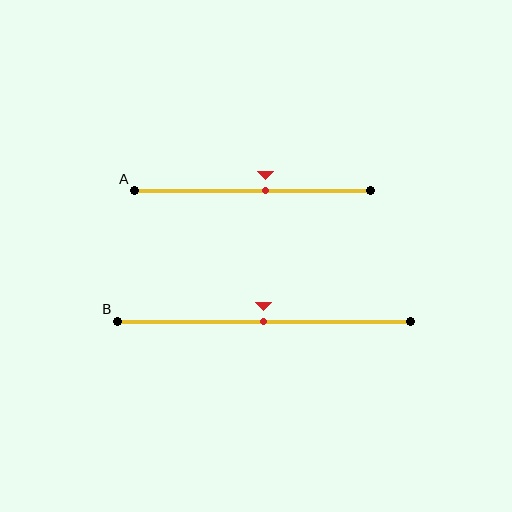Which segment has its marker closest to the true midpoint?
Segment B has its marker closest to the true midpoint.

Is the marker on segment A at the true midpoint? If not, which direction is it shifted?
No, the marker on segment A is shifted to the right by about 5% of the segment length.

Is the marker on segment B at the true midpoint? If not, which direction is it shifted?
Yes, the marker on segment B is at the true midpoint.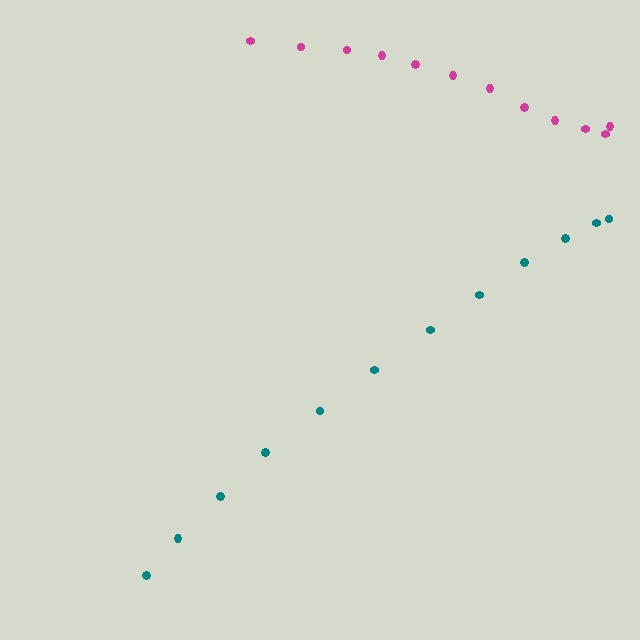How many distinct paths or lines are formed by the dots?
There are 2 distinct paths.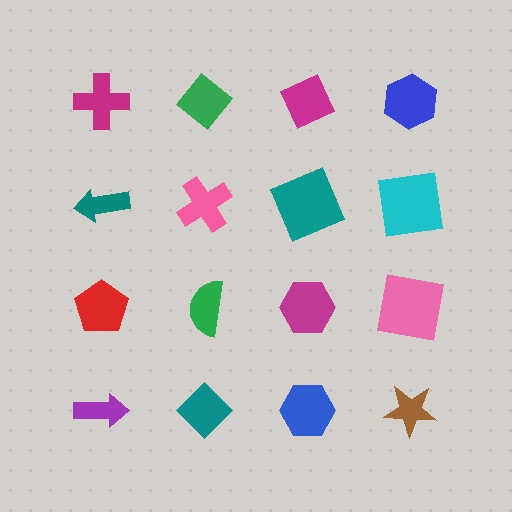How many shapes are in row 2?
4 shapes.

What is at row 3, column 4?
A pink square.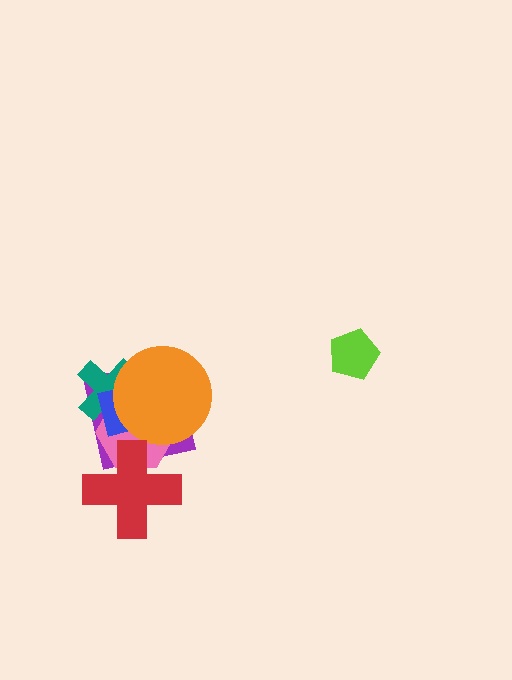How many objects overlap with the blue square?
4 objects overlap with the blue square.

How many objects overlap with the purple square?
5 objects overlap with the purple square.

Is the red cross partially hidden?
No, no other shape covers it.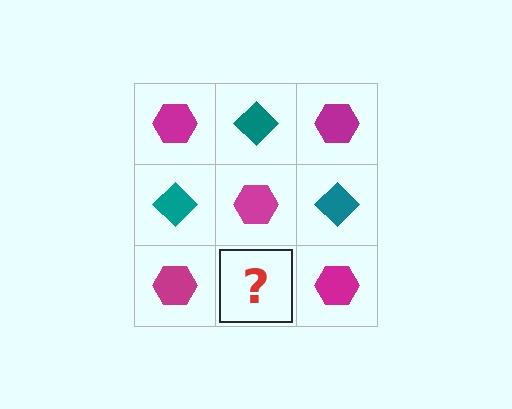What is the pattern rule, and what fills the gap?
The rule is that it alternates magenta hexagon and teal diamond in a checkerboard pattern. The gap should be filled with a teal diamond.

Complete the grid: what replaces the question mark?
The question mark should be replaced with a teal diamond.